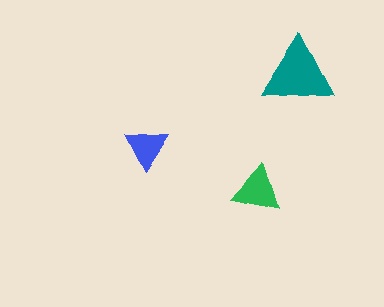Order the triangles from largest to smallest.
the teal one, the green one, the blue one.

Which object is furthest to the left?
The blue triangle is leftmost.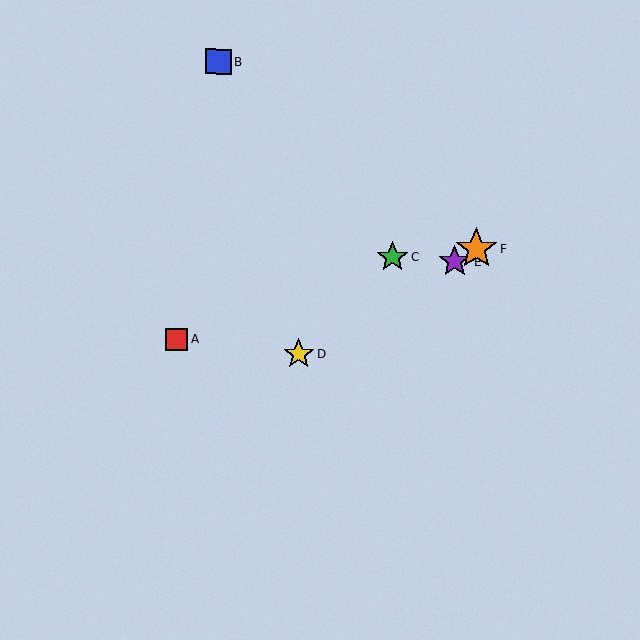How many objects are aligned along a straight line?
3 objects (D, E, F) are aligned along a straight line.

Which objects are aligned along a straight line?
Objects D, E, F are aligned along a straight line.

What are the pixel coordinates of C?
Object C is at (393, 257).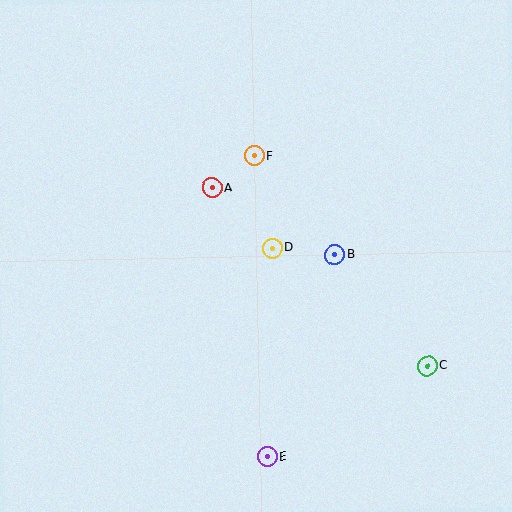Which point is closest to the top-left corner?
Point A is closest to the top-left corner.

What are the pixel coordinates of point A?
Point A is at (212, 187).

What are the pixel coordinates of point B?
Point B is at (335, 255).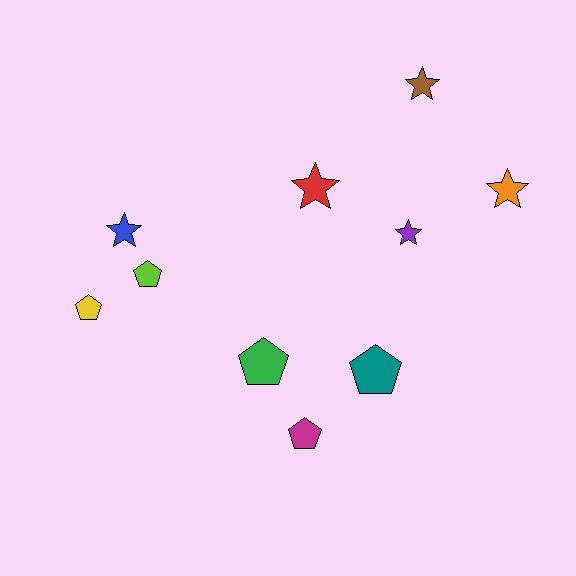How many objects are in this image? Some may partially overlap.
There are 10 objects.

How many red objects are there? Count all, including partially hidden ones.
There is 1 red object.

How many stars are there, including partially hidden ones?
There are 5 stars.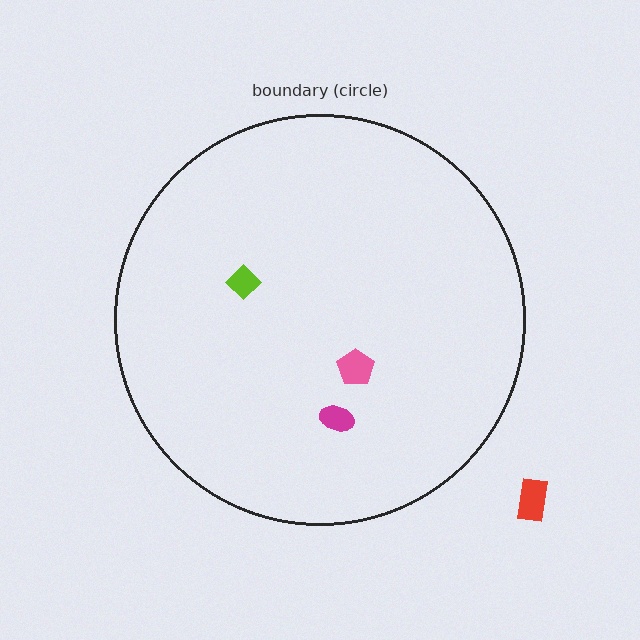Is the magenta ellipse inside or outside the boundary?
Inside.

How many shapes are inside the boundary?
3 inside, 1 outside.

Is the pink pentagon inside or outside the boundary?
Inside.